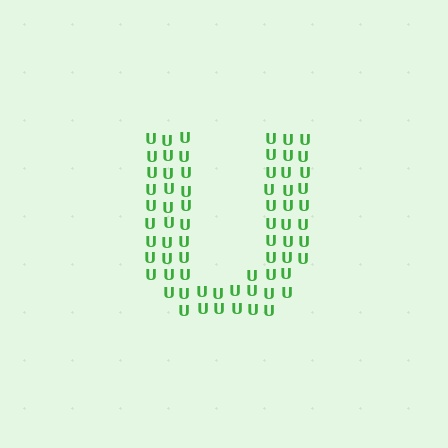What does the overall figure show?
The overall figure shows the letter U.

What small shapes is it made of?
It is made of small letter U's.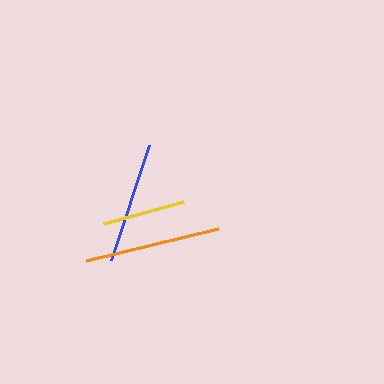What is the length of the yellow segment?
The yellow segment is approximately 83 pixels long.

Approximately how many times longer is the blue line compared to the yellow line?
The blue line is approximately 1.5 times the length of the yellow line.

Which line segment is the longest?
The orange line is the longest at approximately 136 pixels.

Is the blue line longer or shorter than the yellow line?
The blue line is longer than the yellow line.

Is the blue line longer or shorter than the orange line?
The orange line is longer than the blue line.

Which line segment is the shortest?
The yellow line is the shortest at approximately 83 pixels.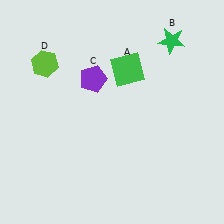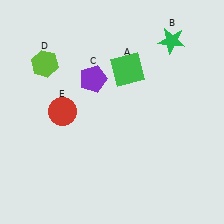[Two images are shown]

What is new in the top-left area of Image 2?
A red circle (E) was added in the top-left area of Image 2.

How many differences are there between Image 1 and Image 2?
There is 1 difference between the two images.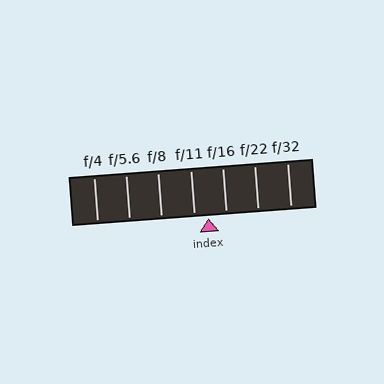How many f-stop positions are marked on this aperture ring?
There are 7 f-stop positions marked.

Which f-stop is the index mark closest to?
The index mark is closest to f/11.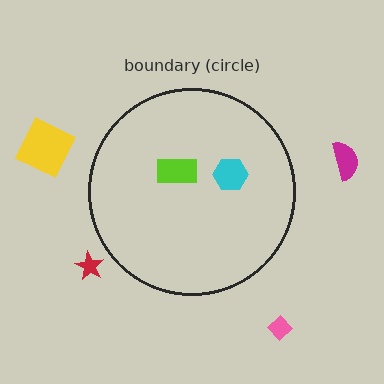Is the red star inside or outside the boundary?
Outside.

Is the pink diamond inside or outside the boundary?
Outside.